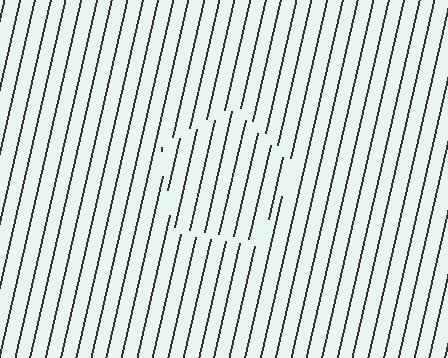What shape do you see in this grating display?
An illusory pentagon. The interior of the shape contains the same grating, shifted by half a period — the contour is defined by the phase discontinuity where line-ends from the inner and outer gratings abut.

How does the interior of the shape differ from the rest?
The interior of the shape contains the same grating, shifted by half a period — the contour is defined by the phase discontinuity where line-ends from the inner and outer gratings abut.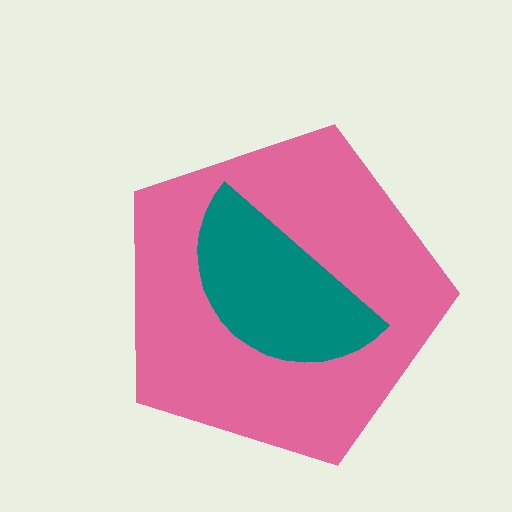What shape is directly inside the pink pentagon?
The teal semicircle.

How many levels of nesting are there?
2.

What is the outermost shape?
The pink pentagon.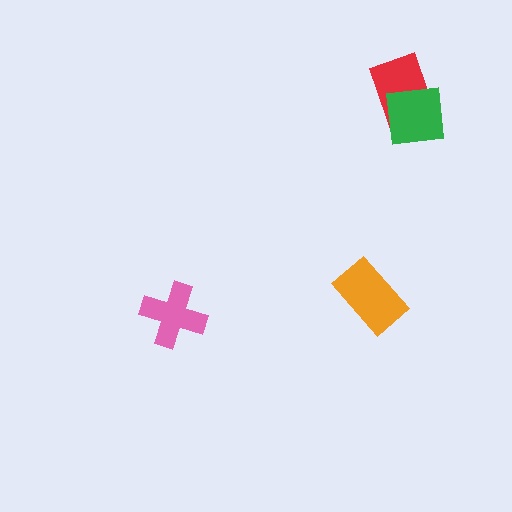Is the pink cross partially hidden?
No, no other shape covers it.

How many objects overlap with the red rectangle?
1 object overlaps with the red rectangle.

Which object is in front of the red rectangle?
The green square is in front of the red rectangle.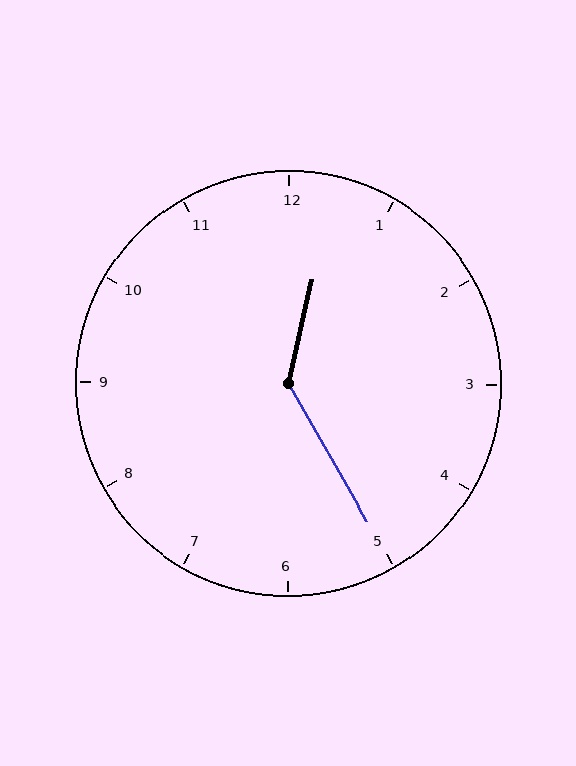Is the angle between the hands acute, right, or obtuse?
It is obtuse.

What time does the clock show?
12:25.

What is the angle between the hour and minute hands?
Approximately 138 degrees.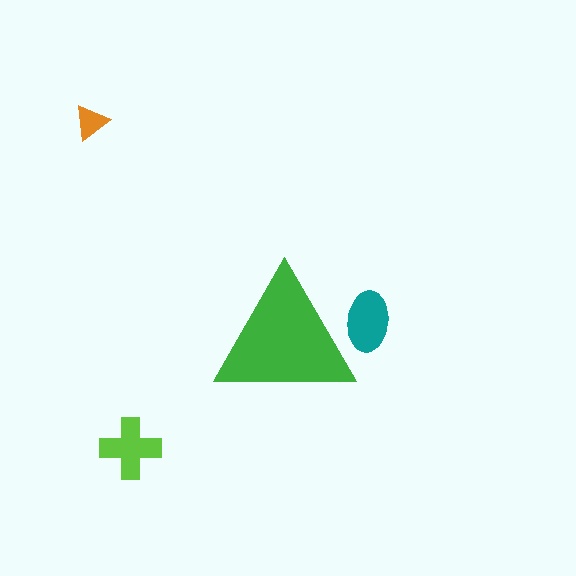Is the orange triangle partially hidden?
No, the orange triangle is fully visible.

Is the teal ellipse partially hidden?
Yes, the teal ellipse is partially hidden behind the green triangle.